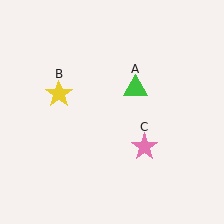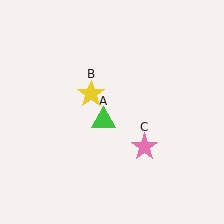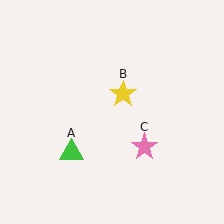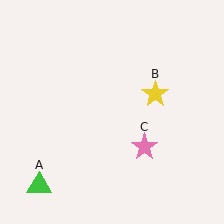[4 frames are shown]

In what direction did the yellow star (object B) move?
The yellow star (object B) moved right.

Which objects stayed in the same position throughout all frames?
Pink star (object C) remained stationary.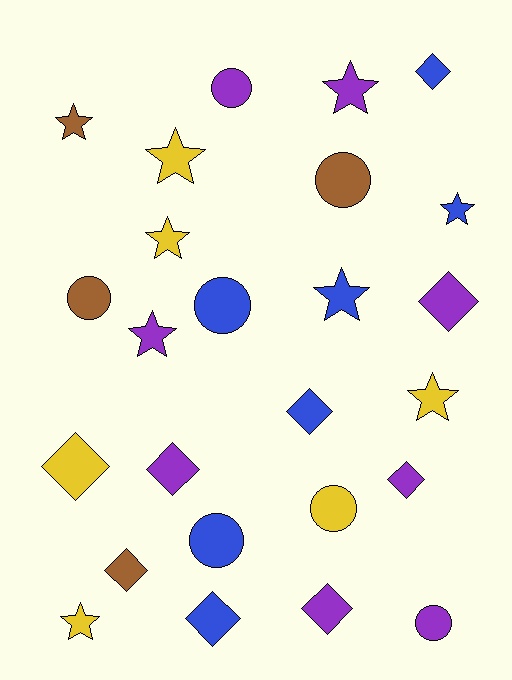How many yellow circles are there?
There is 1 yellow circle.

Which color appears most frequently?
Purple, with 8 objects.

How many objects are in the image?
There are 25 objects.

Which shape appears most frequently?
Star, with 9 objects.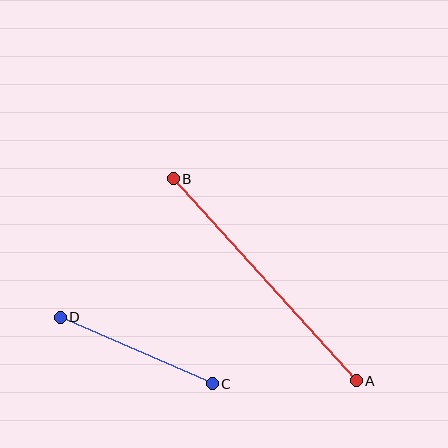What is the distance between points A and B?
The distance is approximately 272 pixels.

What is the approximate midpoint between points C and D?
The midpoint is at approximately (136, 351) pixels.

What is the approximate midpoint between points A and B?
The midpoint is at approximately (265, 280) pixels.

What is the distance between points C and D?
The distance is approximately 166 pixels.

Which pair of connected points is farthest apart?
Points A and B are farthest apart.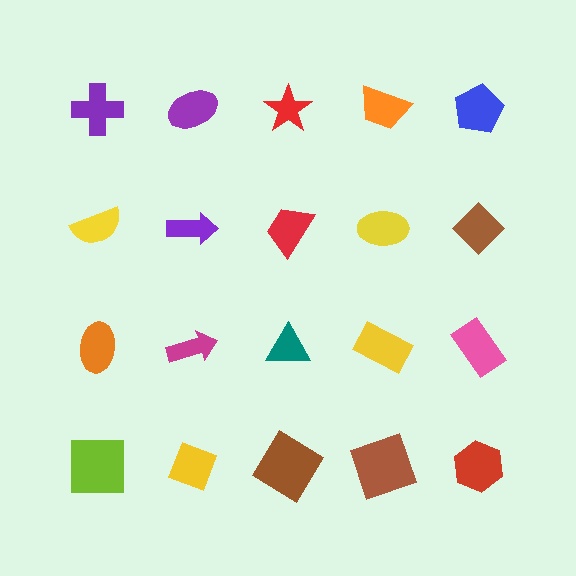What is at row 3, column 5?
A pink rectangle.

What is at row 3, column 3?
A teal triangle.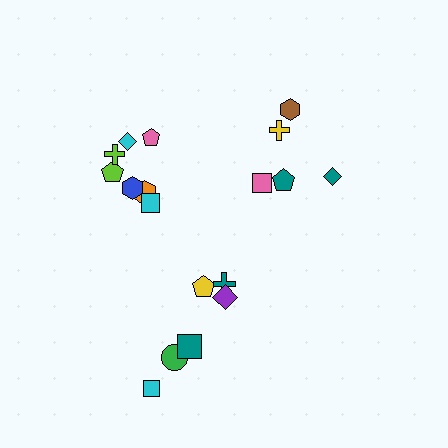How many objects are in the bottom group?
There are 6 objects.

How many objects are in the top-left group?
There are 7 objects.